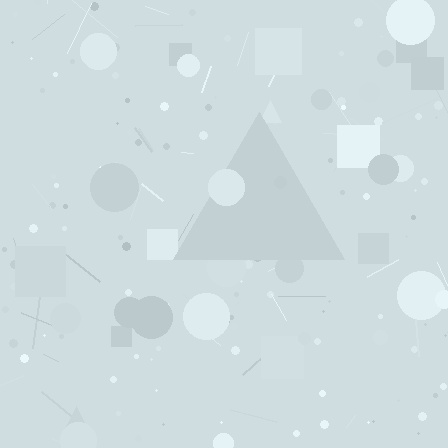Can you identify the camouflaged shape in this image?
The camouflaged shape is a triangle.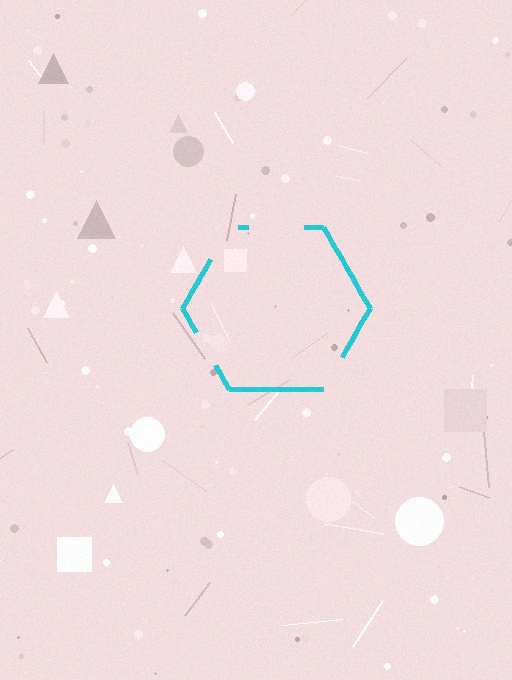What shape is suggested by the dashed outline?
The dashed outline suggests a hexagon.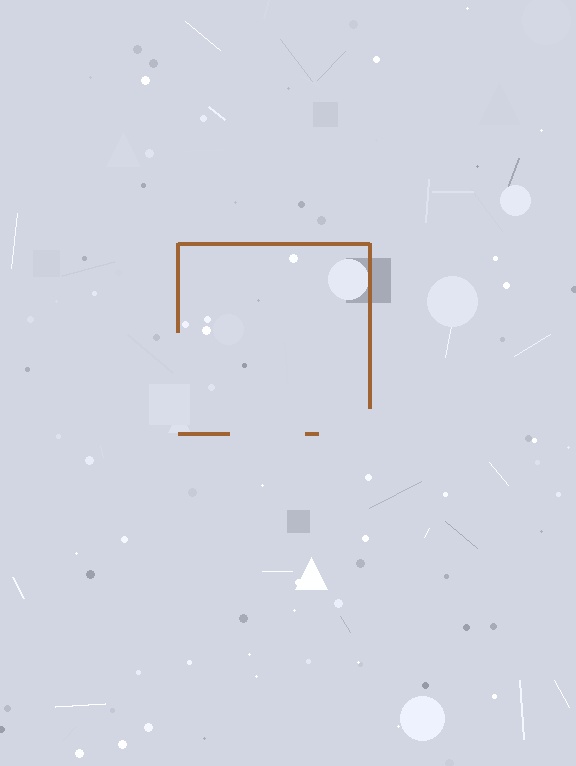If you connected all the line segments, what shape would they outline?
They would outline a square.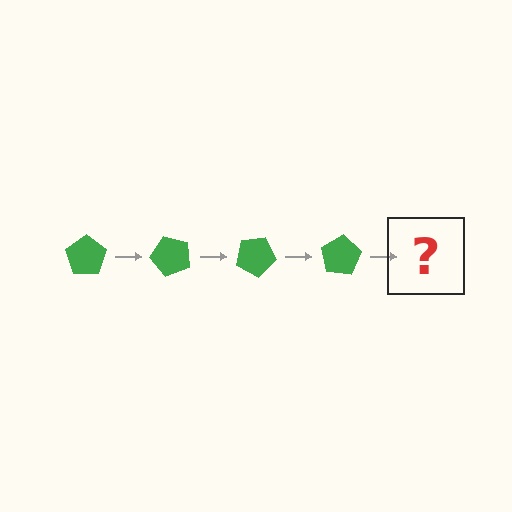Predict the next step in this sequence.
The next step is a green pentagon rotated 200 degrees.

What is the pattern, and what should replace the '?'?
The pattern is that the pentagon rotates 50 degrees each step. The '?' should be a green pentagon rotated 200 degrees.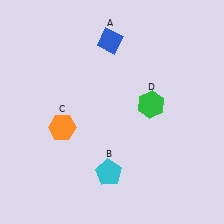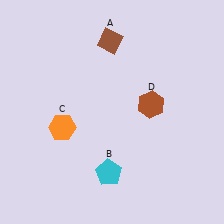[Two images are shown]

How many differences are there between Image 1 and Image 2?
There are 2 differences between the two images.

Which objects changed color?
A changed from blue to brown. D changed from green to brown.